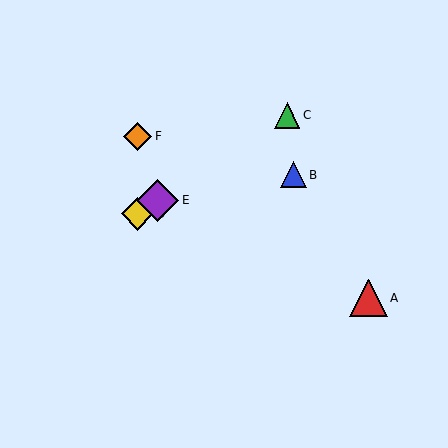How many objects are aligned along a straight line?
3 objects (C, D, E) are aligned along a straight line.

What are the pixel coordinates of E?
Object E is at (158, 200).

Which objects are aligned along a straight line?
Objects C, D, E are aligned along a straight line.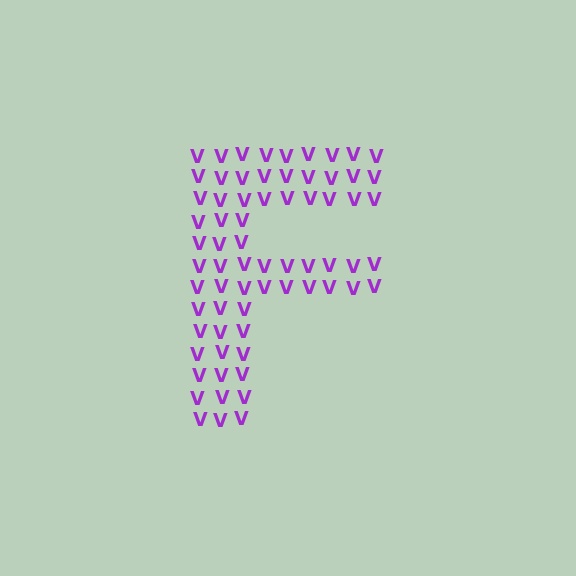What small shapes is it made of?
It is made of small letter V's.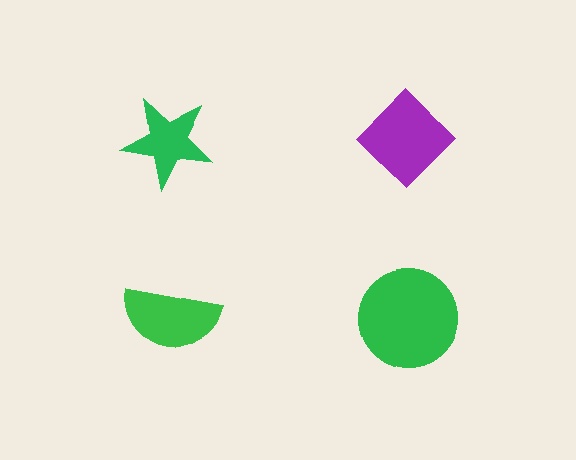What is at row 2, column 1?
A green semicircle.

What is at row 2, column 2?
A green circle.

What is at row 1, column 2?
A purple diamond.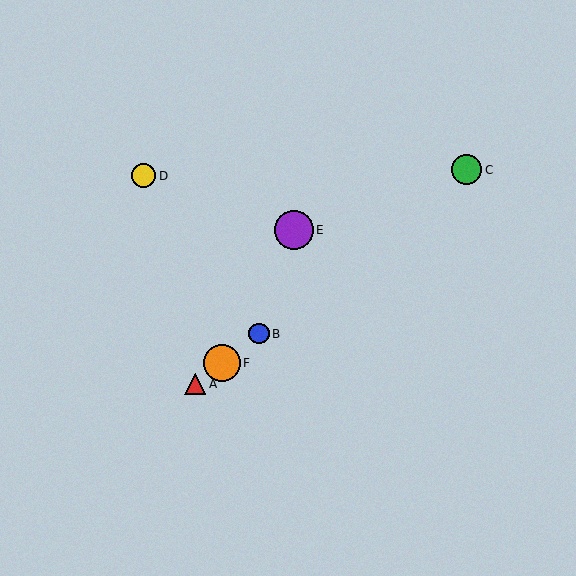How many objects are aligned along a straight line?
4 objects (A, B, C, F) are aligned along a straight line.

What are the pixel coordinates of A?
Object A is at (195, 384).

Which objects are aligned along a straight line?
Objects A, B, C, F are aligned along a straight line.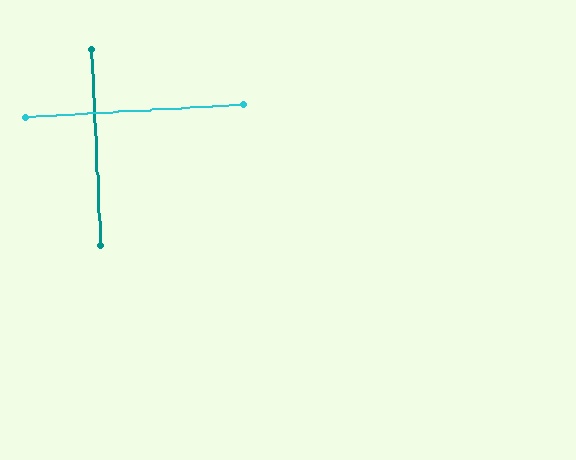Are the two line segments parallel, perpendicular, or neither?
Perpendicular — they meet at approximately 90°.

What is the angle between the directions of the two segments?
Approximately 90 degrees.